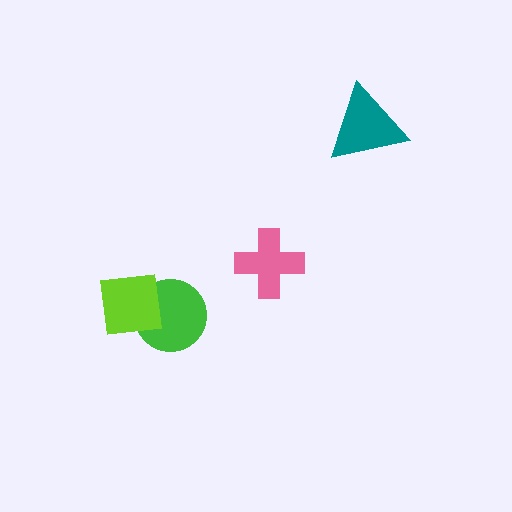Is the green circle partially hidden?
Yes, it is partially covered by another shape.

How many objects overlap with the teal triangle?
0 objects overlap with the teal triangle.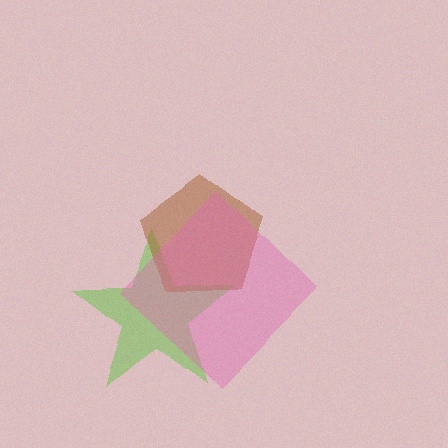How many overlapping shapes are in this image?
There are 3 overlapping shapes in the image.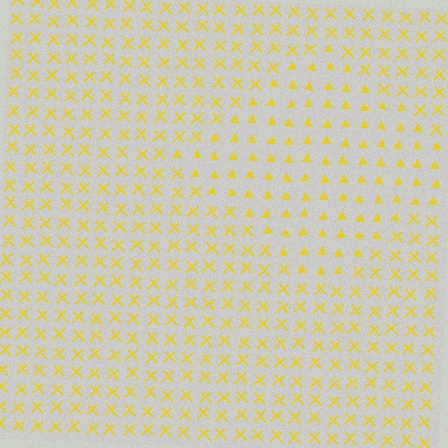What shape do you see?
I see a diamond.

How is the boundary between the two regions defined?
The boundary is defined by a change in element shape: triangles inside vs. X marks outside. All elements share the same color and spacing.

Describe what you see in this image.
The image is filled with small yellow elements arranged in a uniform grid. A diamond-shaped region contains triangles, while the surrounding area contains X marks. The boundary is defined purely by the change in element shape.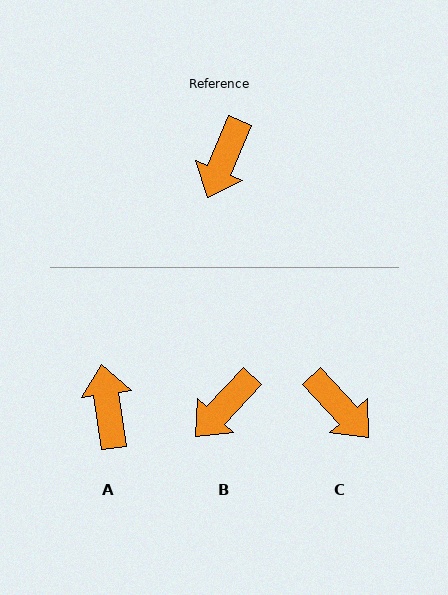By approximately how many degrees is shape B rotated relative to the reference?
Approximately 20 degrees clockwise.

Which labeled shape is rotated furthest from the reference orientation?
A, about 148 degrees away.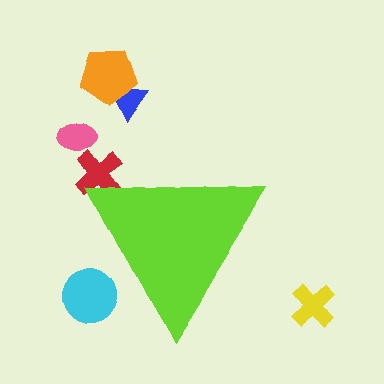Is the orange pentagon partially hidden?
No, the orange pentagon is fully visible.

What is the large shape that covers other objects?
A lime triangle.